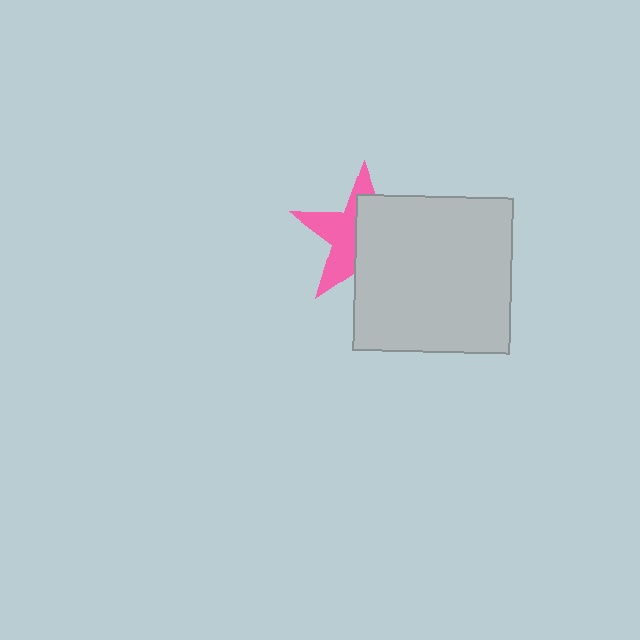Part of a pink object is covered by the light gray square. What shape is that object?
It is a star.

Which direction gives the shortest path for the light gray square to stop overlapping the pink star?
Moving right gives the shortest separation.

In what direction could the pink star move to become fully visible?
The pink star could move left. That would shift it out from behind the light gray square entirely.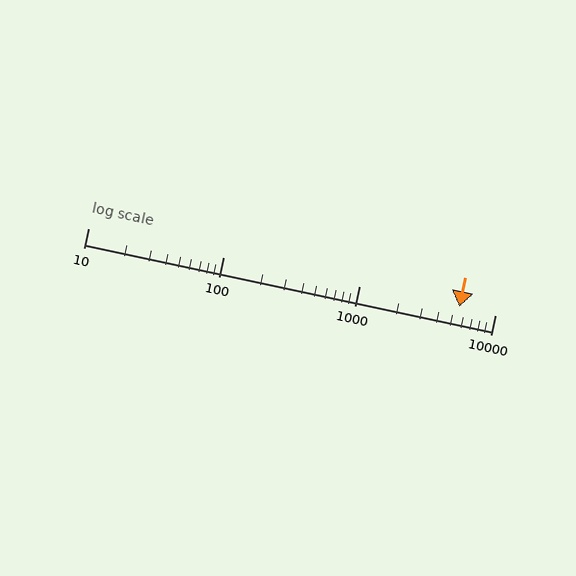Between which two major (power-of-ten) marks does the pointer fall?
The pointer is between 1000 and 10000.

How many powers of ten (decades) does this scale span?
The scale spans 3 decades, from 10 to 10000.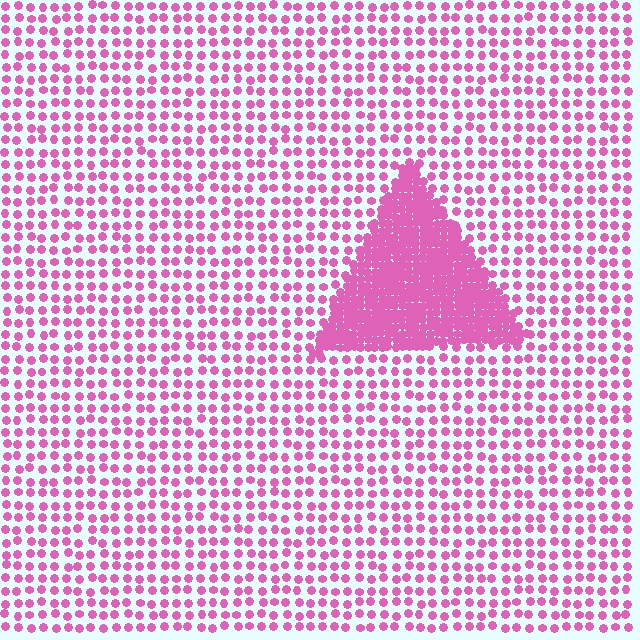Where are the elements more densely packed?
The elements are more densely packed inside the triangle boundary.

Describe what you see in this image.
The image contains small pink elements arranged at two different densities. A triangle-shaped region is visible where the elements are more densely packed than the surrounding area.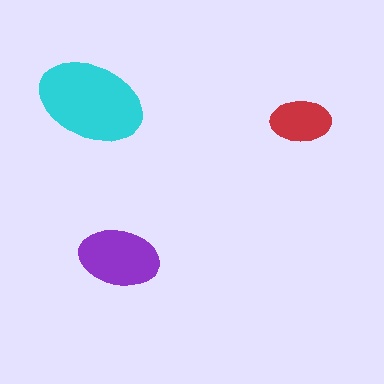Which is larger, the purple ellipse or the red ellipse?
The purple one.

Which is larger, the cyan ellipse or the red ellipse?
The cyan one.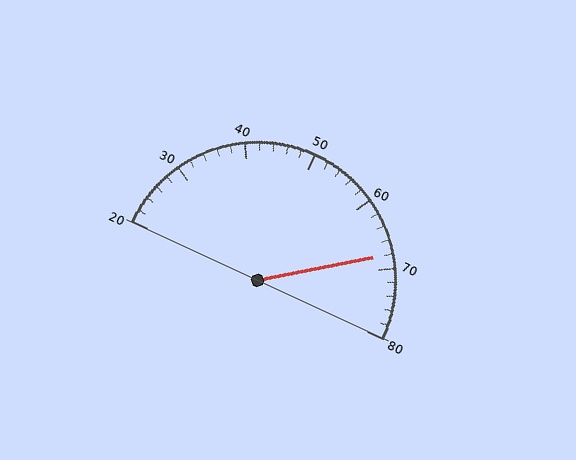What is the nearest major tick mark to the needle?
The nearest major tick mark is 70.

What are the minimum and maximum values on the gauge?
The gauge ranges from 20 to 80.